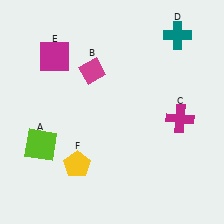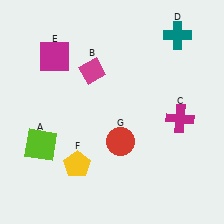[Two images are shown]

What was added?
A red circle (G) was added in Image 2.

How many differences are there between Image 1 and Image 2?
There is 1 difference between the two images.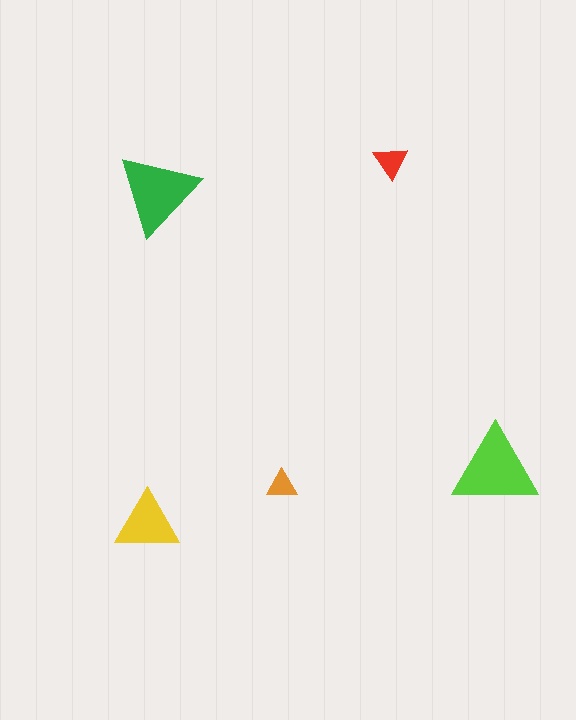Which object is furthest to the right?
The lime triangle is rightmost.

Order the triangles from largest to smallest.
the lime one, the green one, the yellow one, the red one, the orange one.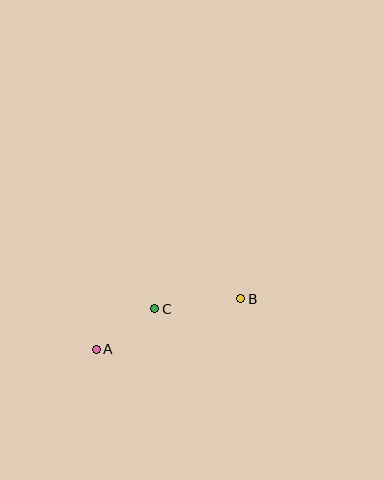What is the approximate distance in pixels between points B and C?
The distance between B and C is approximately 87 pixels.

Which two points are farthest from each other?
Points A and B are farthest from each other.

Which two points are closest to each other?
Points A and C are closest to each other.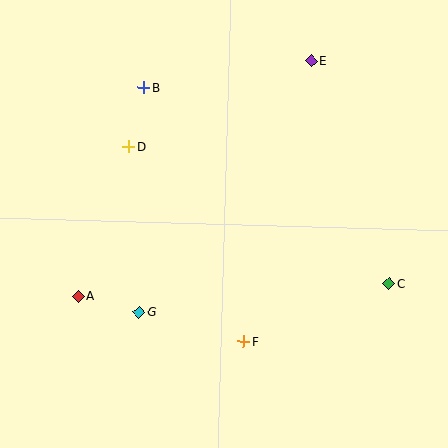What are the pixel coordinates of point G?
Point G is at (139, 312).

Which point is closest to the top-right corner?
Point E is closest to the top-right corner.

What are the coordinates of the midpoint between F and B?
The midpoint between F and B is at (194, 214).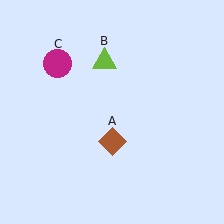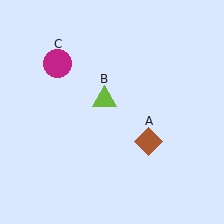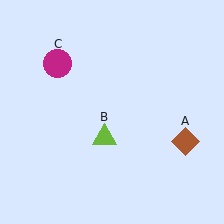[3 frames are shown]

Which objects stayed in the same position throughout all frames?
Magenta circle (object C) remained stationary.